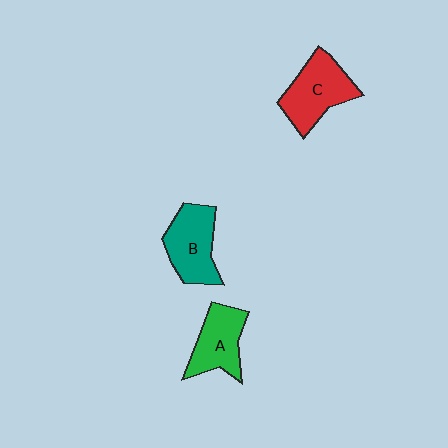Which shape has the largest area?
Shape C (red).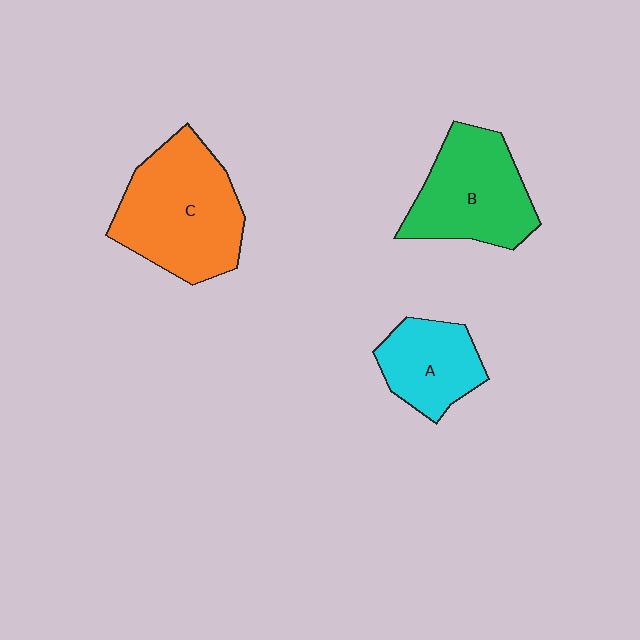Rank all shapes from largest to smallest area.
From largest to smallest: C (orange), B (green), A (cyan).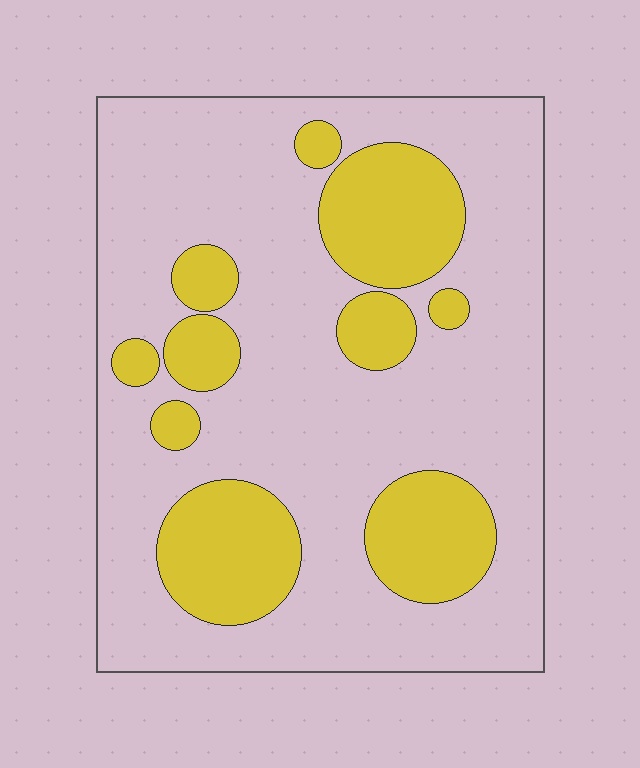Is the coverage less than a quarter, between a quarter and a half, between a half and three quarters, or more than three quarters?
Between a quarter and a half.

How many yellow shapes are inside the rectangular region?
10.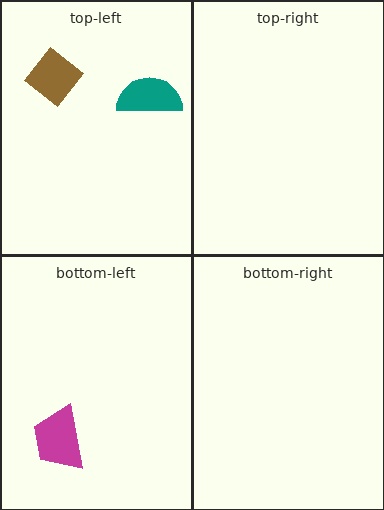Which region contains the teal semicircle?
The top-left region.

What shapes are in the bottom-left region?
The magenta trapezoid.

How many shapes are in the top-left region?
2.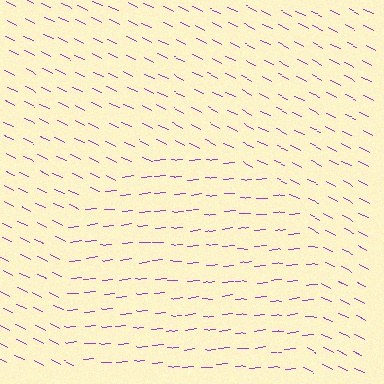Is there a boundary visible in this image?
Yes, there is a texture boundary formed by a change in line orientation.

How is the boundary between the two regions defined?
The boundary is defined purely by a change in line orientation (approximately 32 degrees difference). All lines are the same color and thickness.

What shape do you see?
I see a circle.